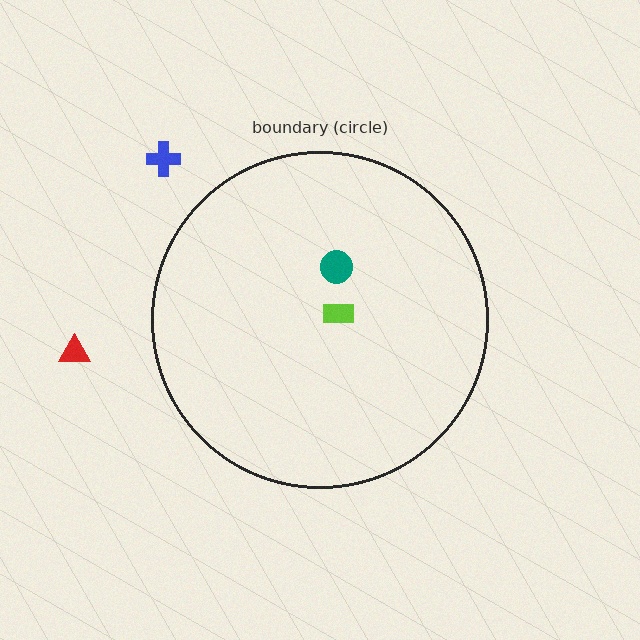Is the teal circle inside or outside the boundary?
Inside.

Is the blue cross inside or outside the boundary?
Outside.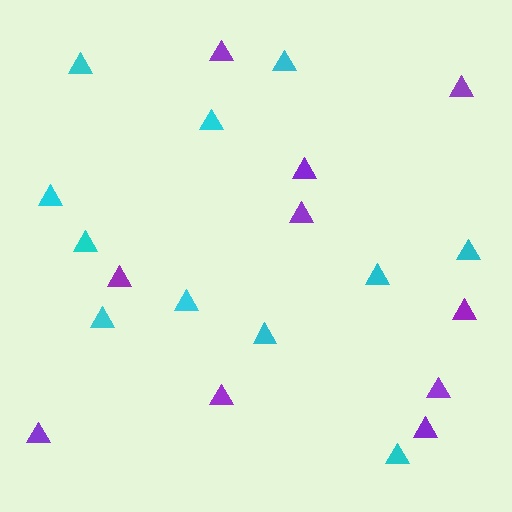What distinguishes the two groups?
There are 2 groups: one group of cyan triangles (11) and one group of purple triangles (10).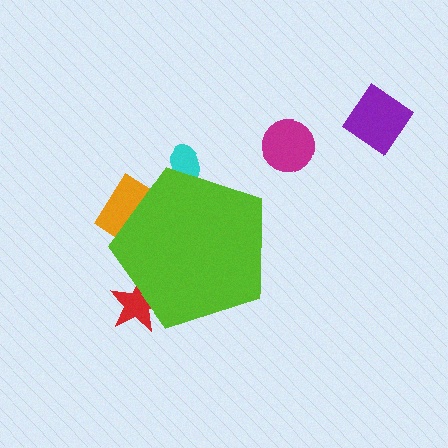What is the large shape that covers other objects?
A lime pentagon.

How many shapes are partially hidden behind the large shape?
3 shapes are partially hidden.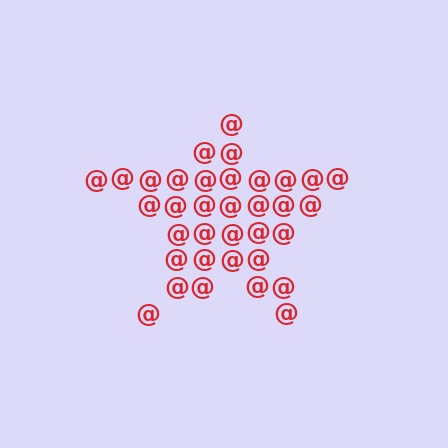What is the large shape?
The large shape is a star.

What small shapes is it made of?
It is made of small at signs.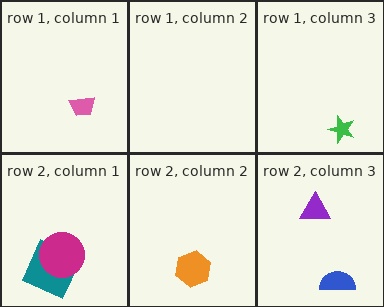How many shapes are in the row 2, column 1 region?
2.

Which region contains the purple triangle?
The row 2, column 3 region.